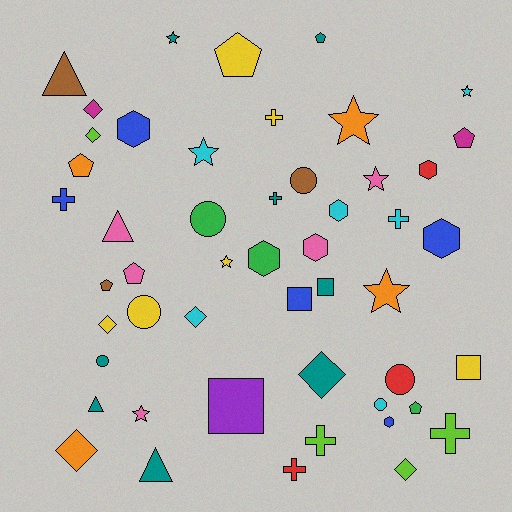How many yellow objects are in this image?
There are 6 yellow objects.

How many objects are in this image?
There are 50 objects.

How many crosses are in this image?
There are 7 crosses.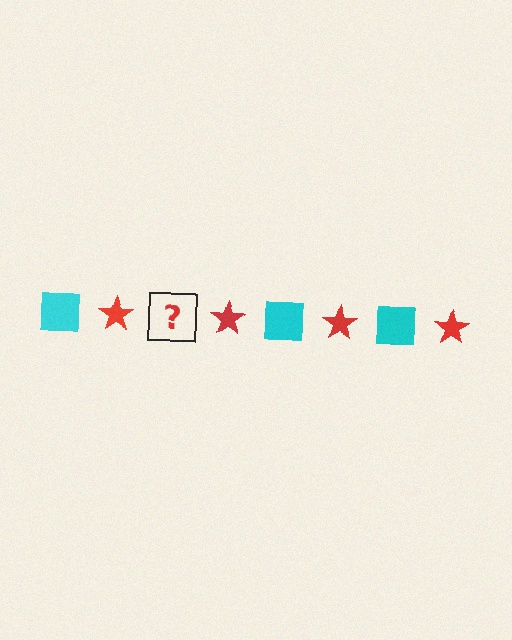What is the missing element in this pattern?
The missing element is a cyan square.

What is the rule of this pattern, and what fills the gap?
The rule is that the pattern alternates between cyan square and red star. The gap should be filled with a cyan square.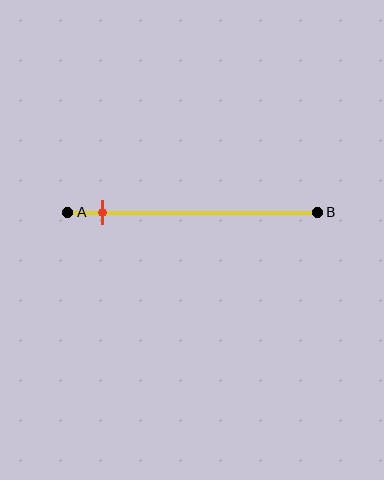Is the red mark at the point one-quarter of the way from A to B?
No, the mark is at about 15% from A, not at the 25% one-quarter point.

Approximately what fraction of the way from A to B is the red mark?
The red mark is approximately 15% of the way from A to B.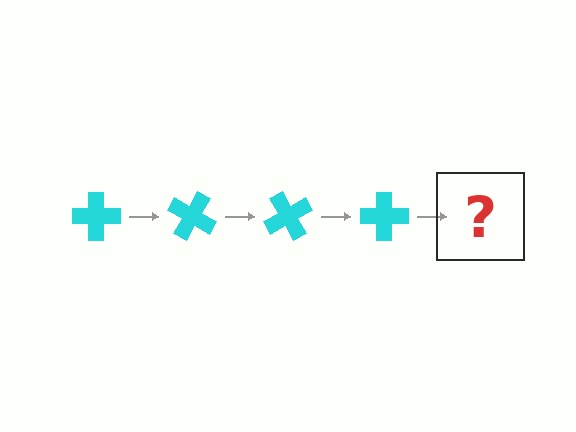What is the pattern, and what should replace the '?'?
The pattern is that the cross rotates 30 degrees each step. The '?' should be a cyan cross rotated 120 degrees.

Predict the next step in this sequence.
The next step is a cyan cross rotated 120 degrees.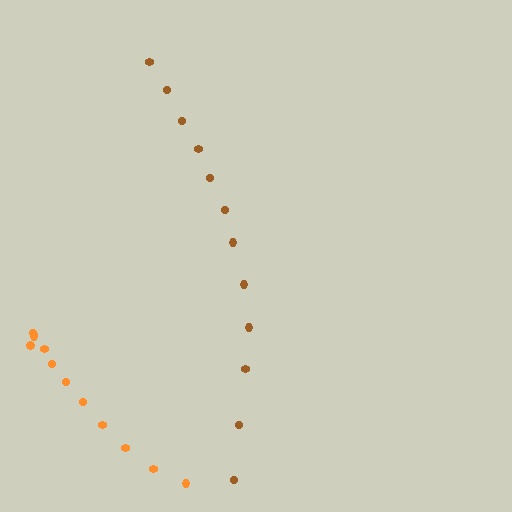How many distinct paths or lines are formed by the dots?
There are 2 distinct paths.